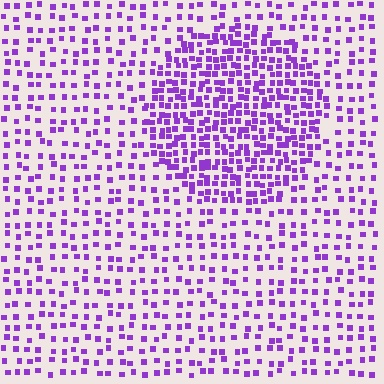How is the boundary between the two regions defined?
The boundary is defined by a change in element density (approximately 2.1x ratio). All elements are the same color, size, and shape.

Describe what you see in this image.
The image contains small purple elements arranged at two different densities. A circle-shaped region is visible where the elements are more densely packed than the surrounding area.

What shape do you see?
I see a circle.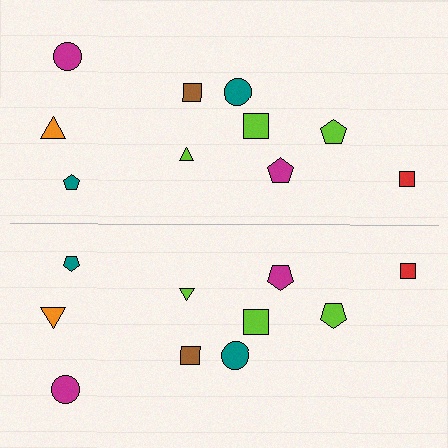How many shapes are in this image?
There are 20 shapes in this image.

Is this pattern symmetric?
Yes, this pattern has bilateral (reflection) symmetry.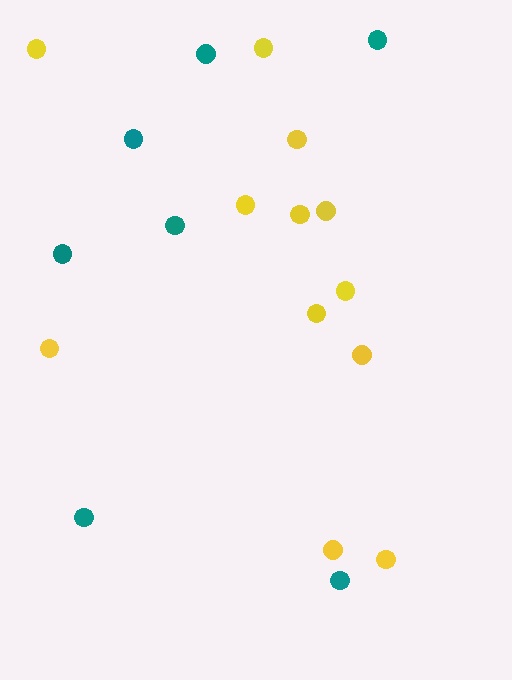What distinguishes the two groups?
There are 2 groups: one group of teal circles (7) and one group of yellow circles (12).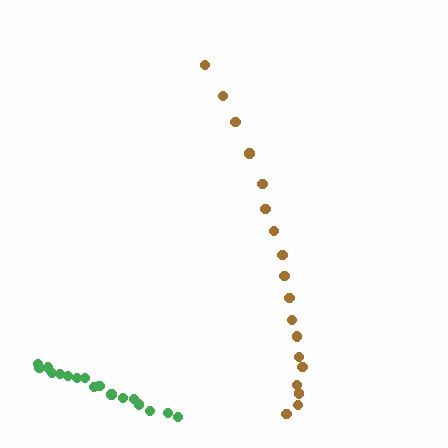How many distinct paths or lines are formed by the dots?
There are 2 distinct paths.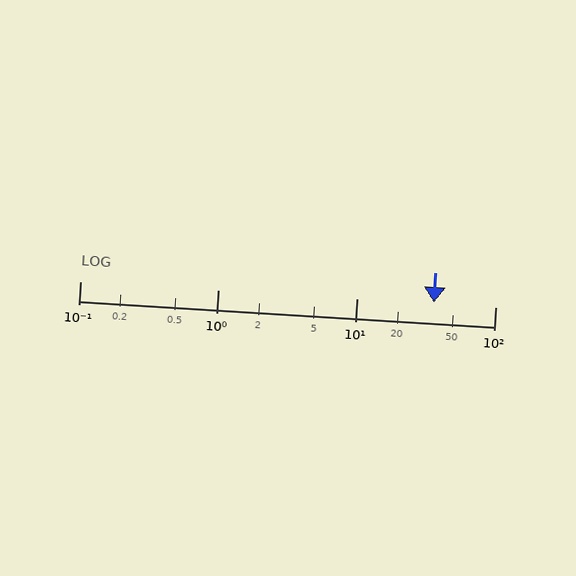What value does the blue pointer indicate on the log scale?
The pointer indicates approximately 36.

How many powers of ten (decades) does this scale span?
The scale spans 3 decades, from 0.1 to 100.